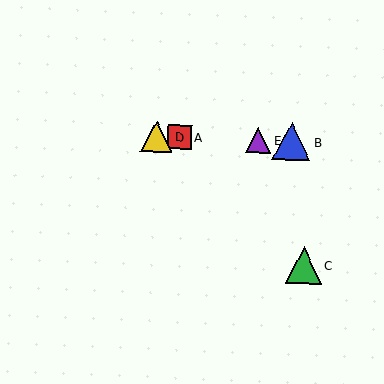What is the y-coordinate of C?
Object C is at y≈265.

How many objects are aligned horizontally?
4 objects (A, B, D, E) are aligned horizontally.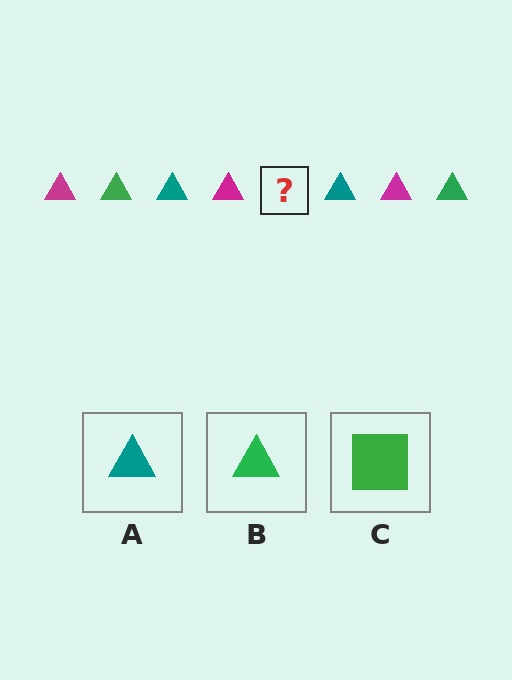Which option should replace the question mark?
Option B.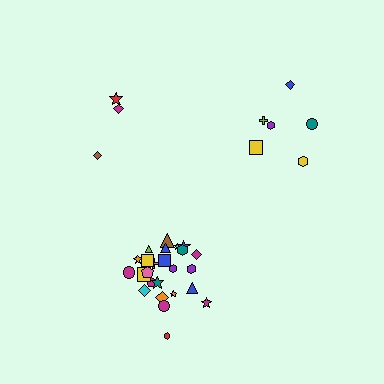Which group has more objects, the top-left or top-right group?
The top-right group.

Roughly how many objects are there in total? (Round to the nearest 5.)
Roughly 35 objects in total.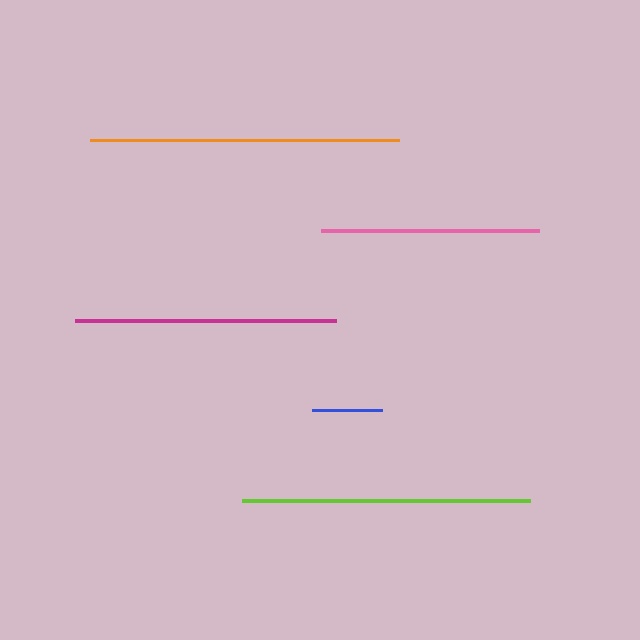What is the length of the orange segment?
The orange segment is approximately 310 pixels long.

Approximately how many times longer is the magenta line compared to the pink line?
The magenta line is approximately 1.2 times the length of the pink line.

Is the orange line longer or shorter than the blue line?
The orange line is longer than the blue line.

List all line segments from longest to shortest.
From longest to shortest: orange, lime, magenta, pink, blue.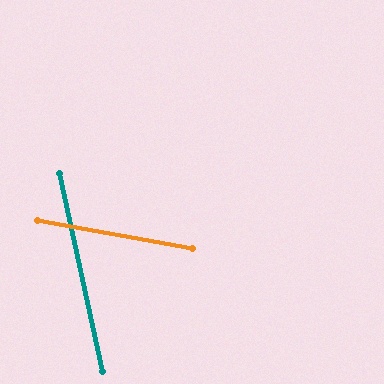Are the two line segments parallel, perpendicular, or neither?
Neither parallel nor perpendicular — they differ by about 67°.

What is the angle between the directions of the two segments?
Approximately 67 degrees.